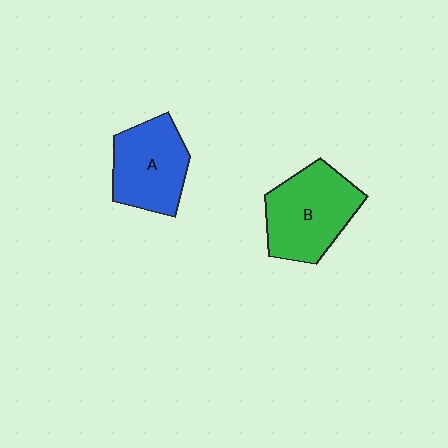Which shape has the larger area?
Shape B (green).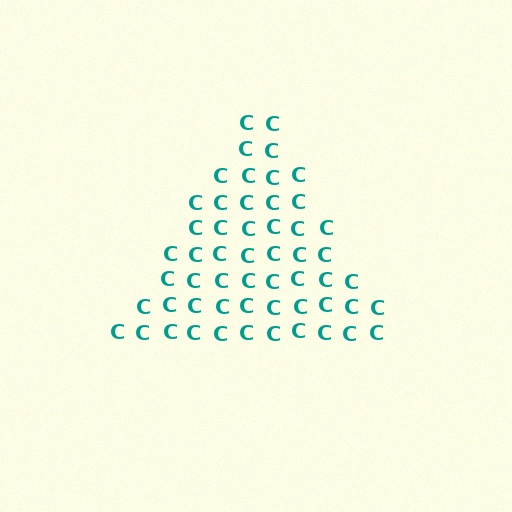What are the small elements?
The small elements are letter C's.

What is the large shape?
The large shape is a triangle.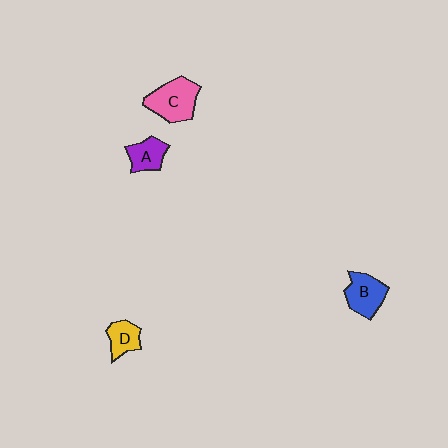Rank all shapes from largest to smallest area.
From largest to smallest: C (pink), B (blue), A (purple), D (yellow).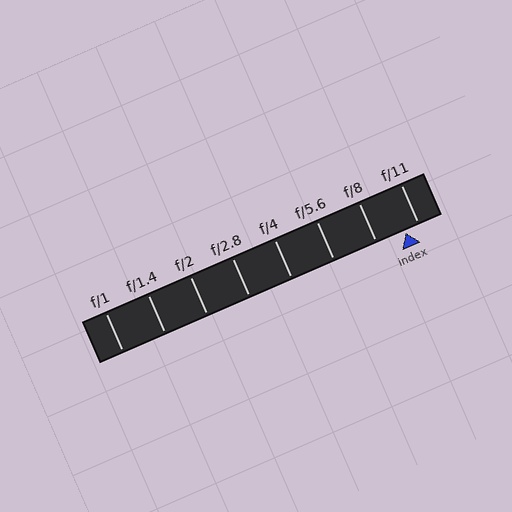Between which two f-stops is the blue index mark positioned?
The index mark is between f/8 and f/11.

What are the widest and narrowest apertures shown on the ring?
The widest aperture shown is f/1 and the narrowest is f/11.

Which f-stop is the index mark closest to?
The index mark is closest to f/11.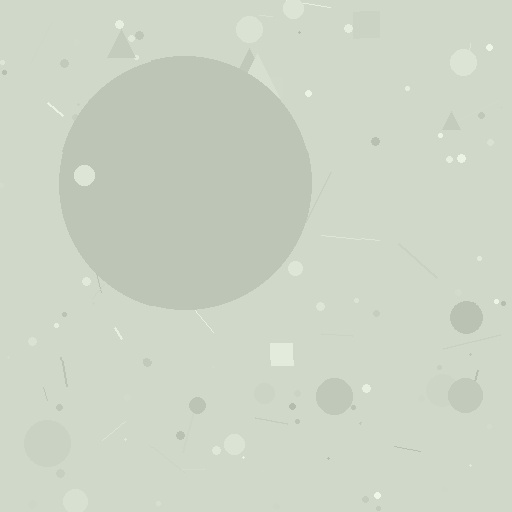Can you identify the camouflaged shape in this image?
The camouflaged shape is a circle.